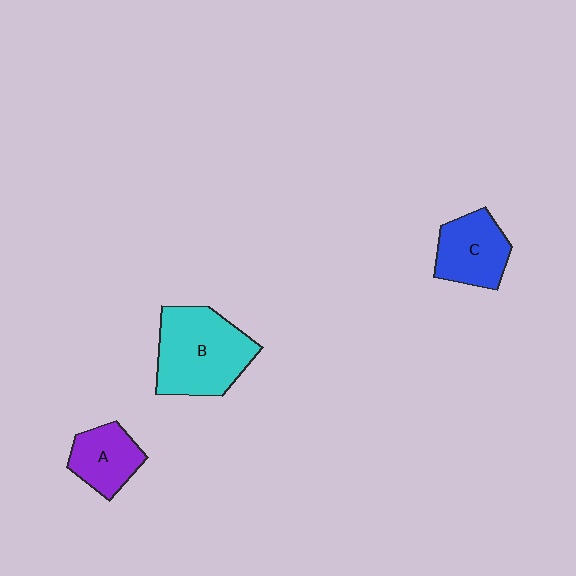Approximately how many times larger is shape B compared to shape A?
Approximately 1.9 times.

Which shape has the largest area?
Shape B (cyan).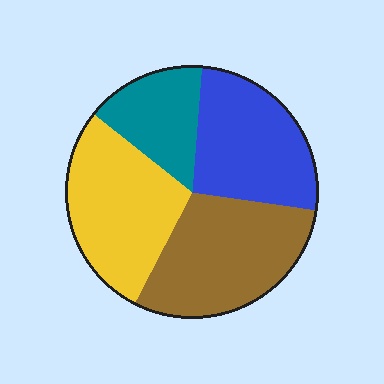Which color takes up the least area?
Teal, at roughly 15%.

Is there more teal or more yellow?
Yellow.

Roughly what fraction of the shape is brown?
Brown takes up between a quarter and a half of the shape.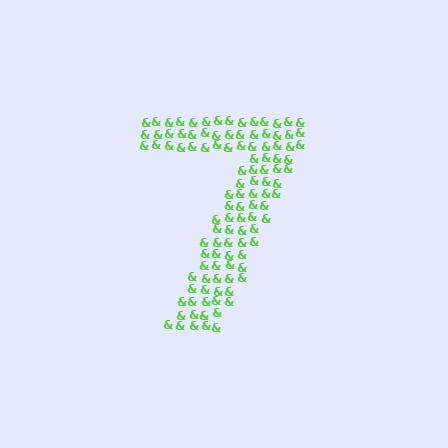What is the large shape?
The large shape is the digit 7.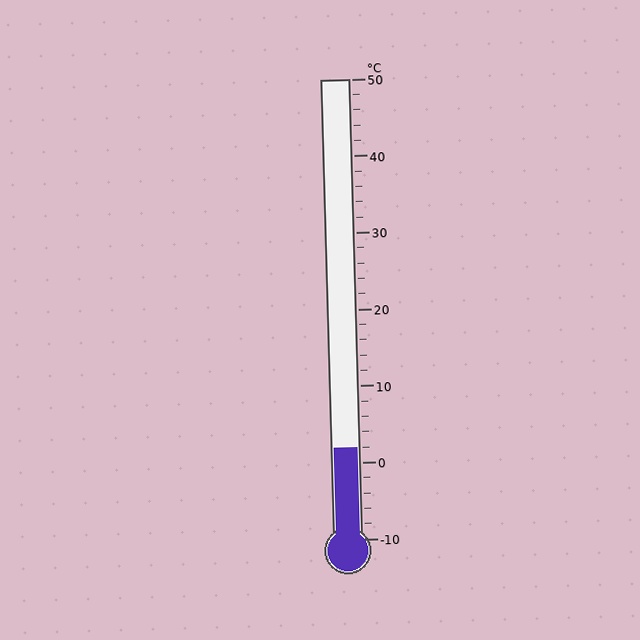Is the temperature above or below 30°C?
The temperature is below 30°C.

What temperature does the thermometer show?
The thermometer shows approximately 2°C.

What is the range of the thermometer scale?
The thermometer scale ranges from -10°C to 50°C.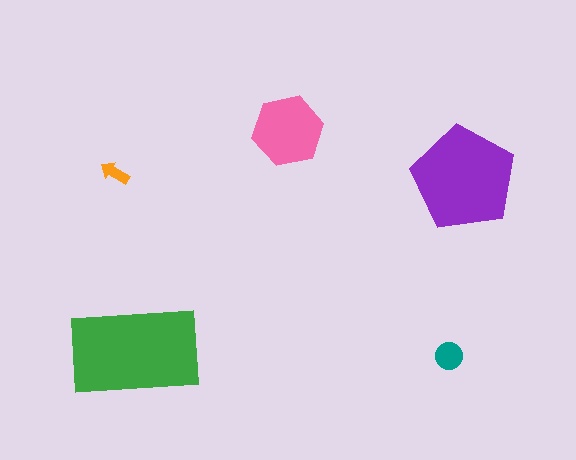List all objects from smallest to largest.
The orange arrow, the teal circle, the pink hexagon, the purple pentagon, the green rectangle.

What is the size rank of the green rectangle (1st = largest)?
1st.